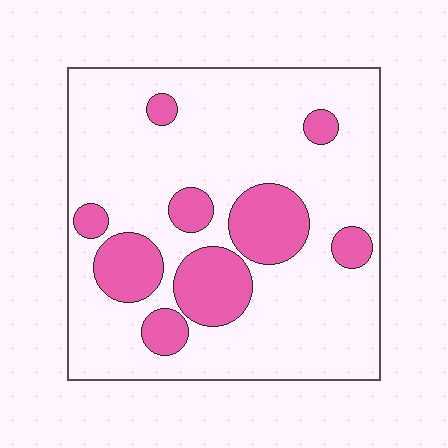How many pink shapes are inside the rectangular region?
9.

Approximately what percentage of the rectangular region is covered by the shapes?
Approximately 20%.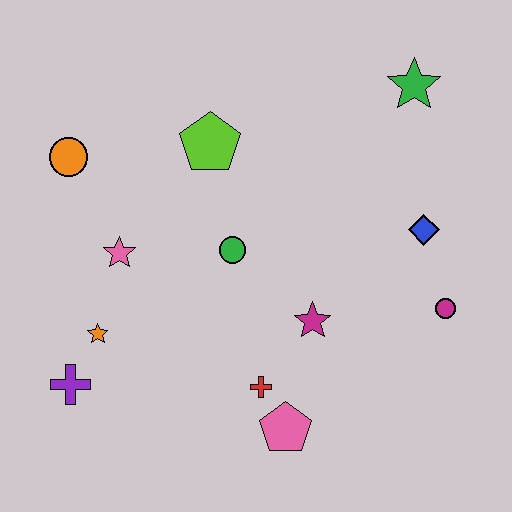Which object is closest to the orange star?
The purple cross is closest to the orange star.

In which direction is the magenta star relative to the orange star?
The magenta star is to the right of the orange star.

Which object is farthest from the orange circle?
The magenta circle is farthest from the orange circle.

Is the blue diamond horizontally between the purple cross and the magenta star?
No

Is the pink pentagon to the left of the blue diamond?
Yes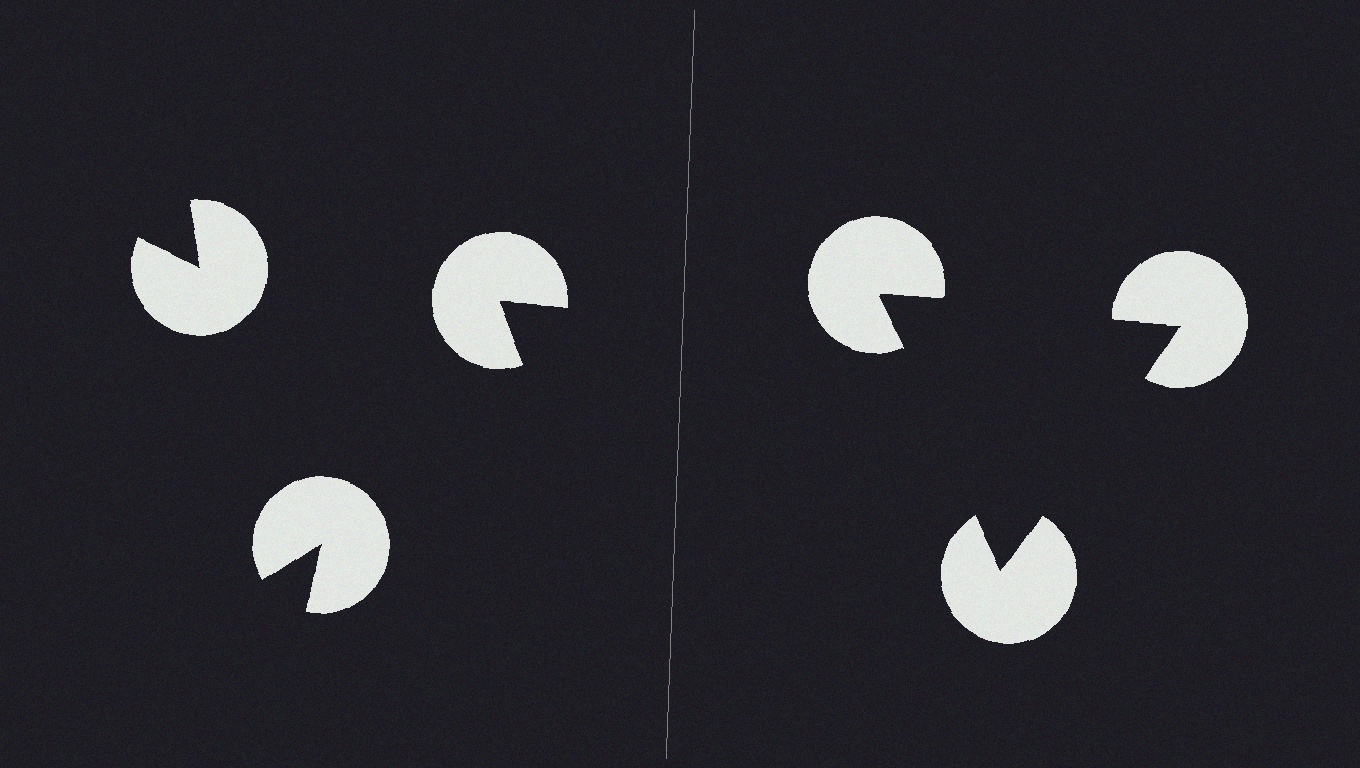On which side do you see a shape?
An illusory triangle appears on the right side. On the left side the wedge cuts are rotated, so no coherent shape forms.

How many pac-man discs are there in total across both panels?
6 — 3 on each side.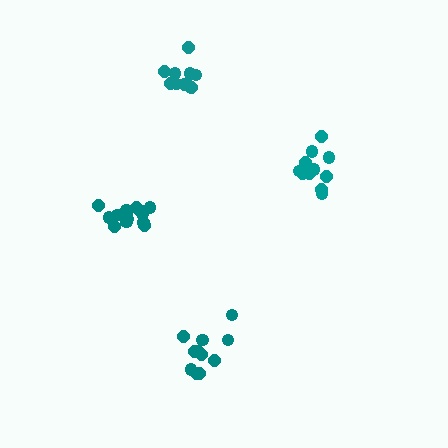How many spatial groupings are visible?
There are 4 spatial groupings.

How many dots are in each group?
Group 1: 11 dots, Group 2: 15 dots, Group 3: 11 dots, Group 4: 11 dots (48 total).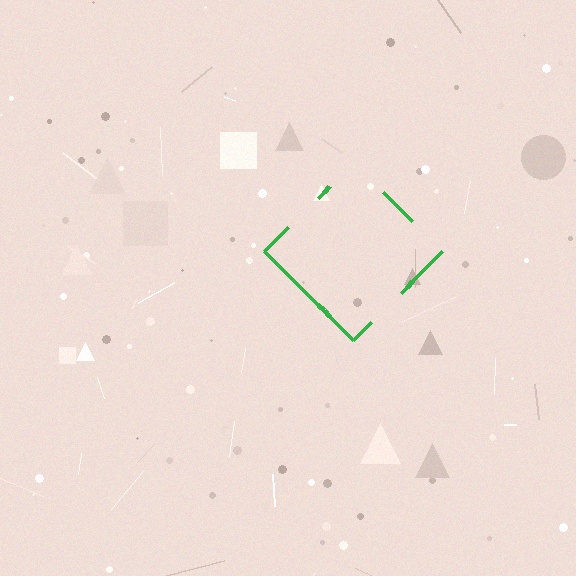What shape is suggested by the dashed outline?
The dashed outline suggests a diamond.